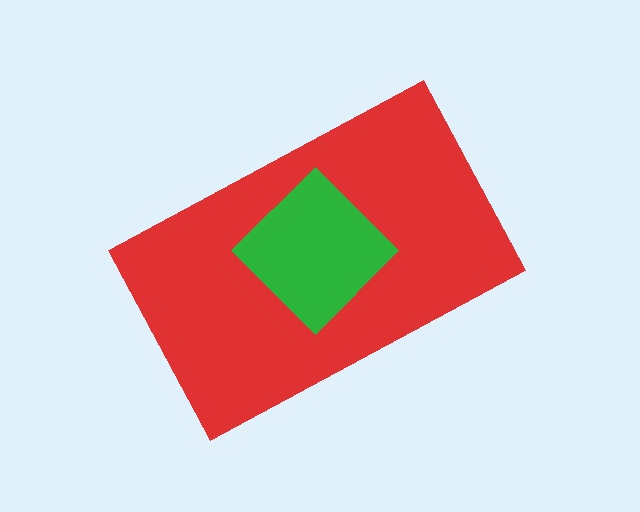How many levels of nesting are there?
2.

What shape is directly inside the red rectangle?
The green diamond.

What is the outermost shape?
The red rectangle.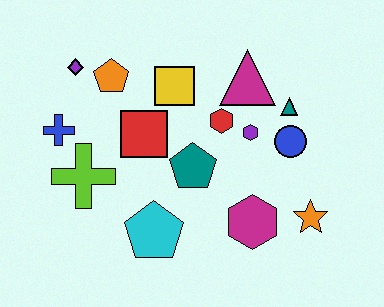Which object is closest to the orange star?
The magenta hexagon is closest to the orange star.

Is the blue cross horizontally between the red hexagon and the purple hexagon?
No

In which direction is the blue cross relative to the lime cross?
The blue cross is above the lime cross.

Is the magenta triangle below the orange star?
No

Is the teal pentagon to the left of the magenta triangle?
Yes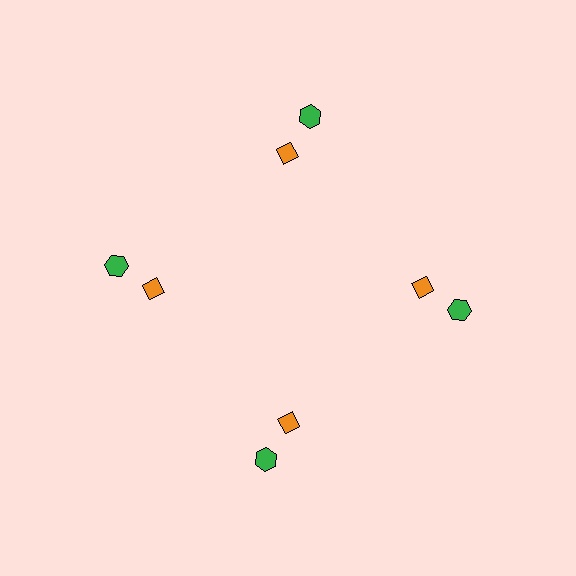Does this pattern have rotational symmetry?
Yes, this pattern has 4-fold rotational symmetry. It looks the same after rotating 90 degrees around the center.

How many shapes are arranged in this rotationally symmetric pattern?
There are 8 shapes, arranged in 4 groups of 2.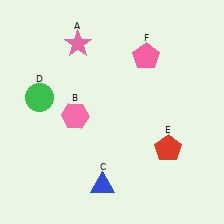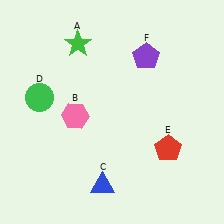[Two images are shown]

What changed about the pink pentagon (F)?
In Image 1, F is pink. In Image 2, it changed to purple.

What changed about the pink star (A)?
In Image 1, A is pink. In Image 2, it changed to green.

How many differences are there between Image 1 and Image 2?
There are 2 differences between the two images.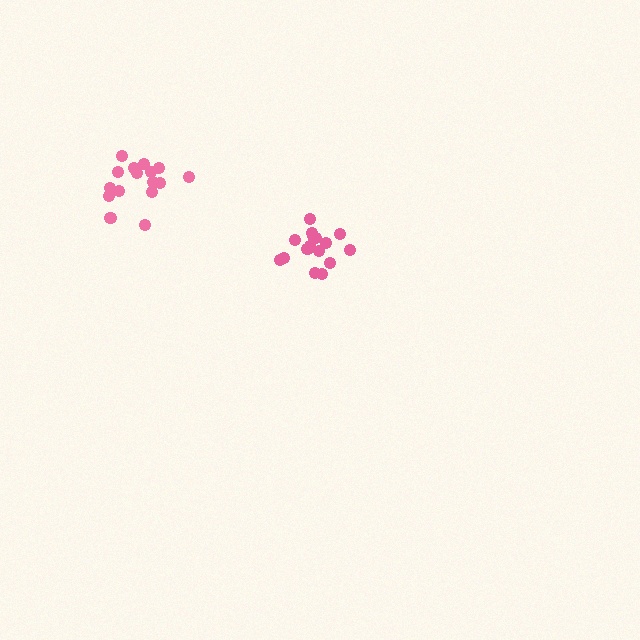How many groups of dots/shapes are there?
There are 2 groups.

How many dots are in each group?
Group 1: 16 dots, Group 2: 17 dots (33 total).